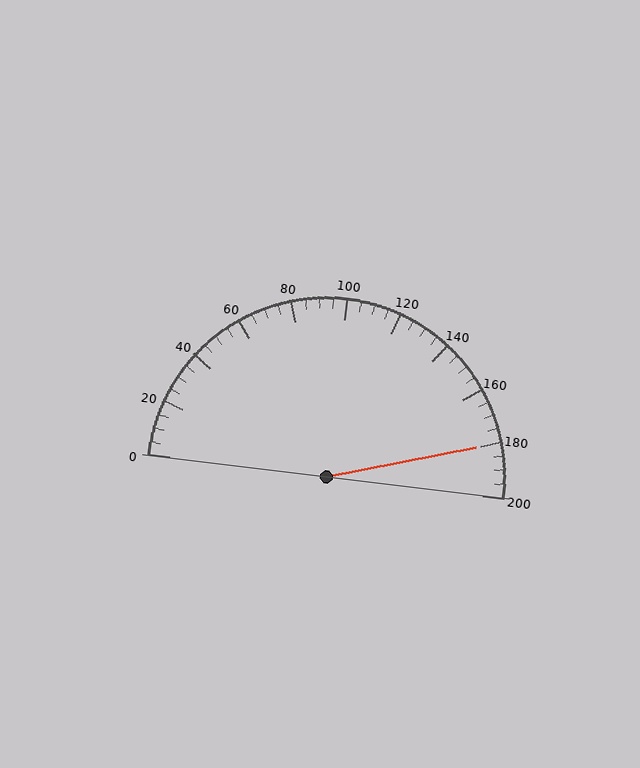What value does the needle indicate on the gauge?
The needle indicates approximately 180.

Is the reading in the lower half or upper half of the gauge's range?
The reading is in the upper half of the range (0 to 200).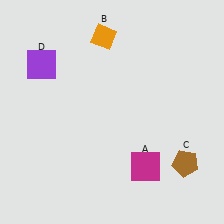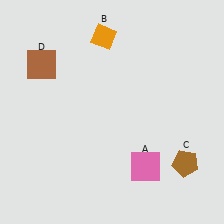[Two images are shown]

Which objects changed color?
A changed from magenta to pink. D changed from purple to brown.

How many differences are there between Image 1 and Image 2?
There are 2 differences between the two images.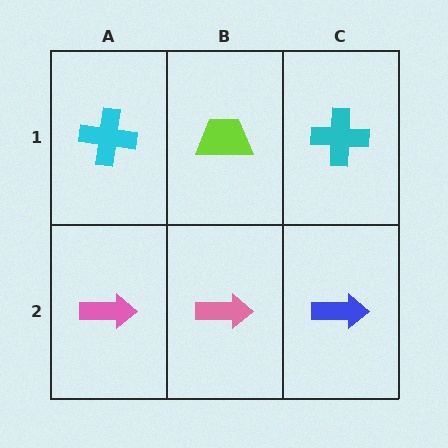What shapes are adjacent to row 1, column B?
A pink arrow (row 2, column B), a cyan cross (row 1, column A), a cyan cross (row 1, column C).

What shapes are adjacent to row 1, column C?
A blue arrow (row 2, column C), a lime trapezoid (row 1, column B).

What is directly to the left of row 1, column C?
A lime trapezoid.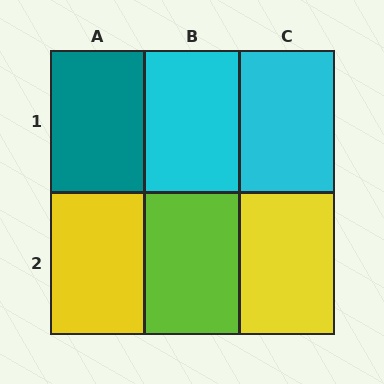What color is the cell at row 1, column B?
Cyan.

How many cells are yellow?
2 cells are yellow.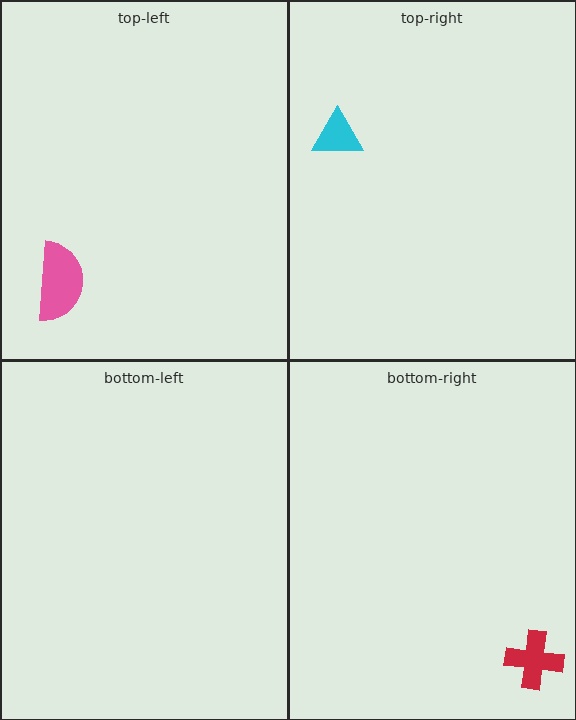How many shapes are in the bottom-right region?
1.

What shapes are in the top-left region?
The pink semicircle.